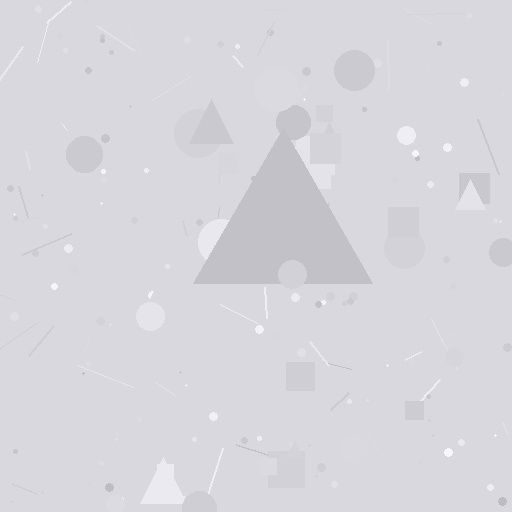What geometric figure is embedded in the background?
A triangle is embedded in the background.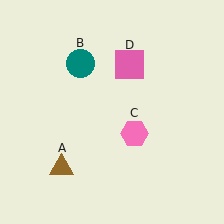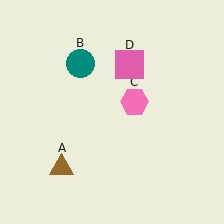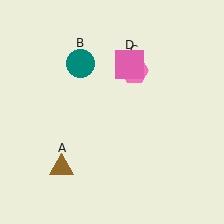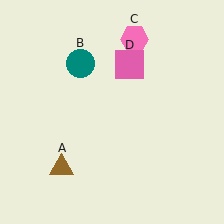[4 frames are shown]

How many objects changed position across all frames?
1 object changed position: pink hexagon (object C).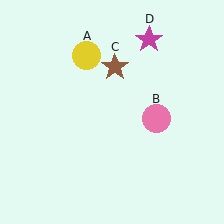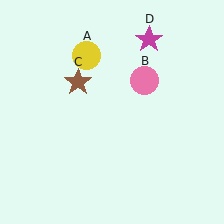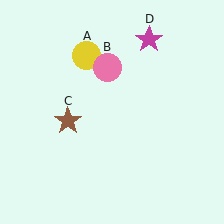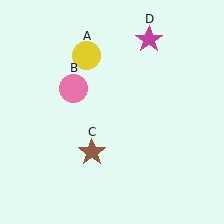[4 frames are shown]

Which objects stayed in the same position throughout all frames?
Yellow circle (object A) and magenta star (object D) remained stationary.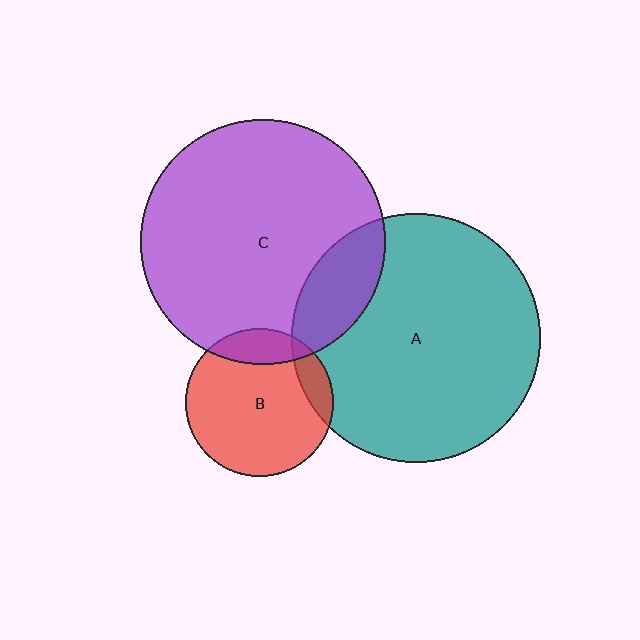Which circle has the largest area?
Circle A (teal).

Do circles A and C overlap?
Yes.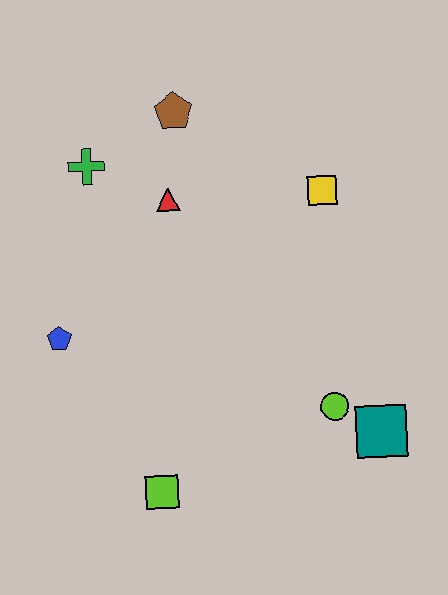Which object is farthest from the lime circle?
The green cross is farthest from the lime circle.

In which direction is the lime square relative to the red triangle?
The lime square is below the red triangle.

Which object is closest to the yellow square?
The red triangle is closest to the yellow square.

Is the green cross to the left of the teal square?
Yes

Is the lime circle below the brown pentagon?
Yes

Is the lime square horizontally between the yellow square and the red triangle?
No